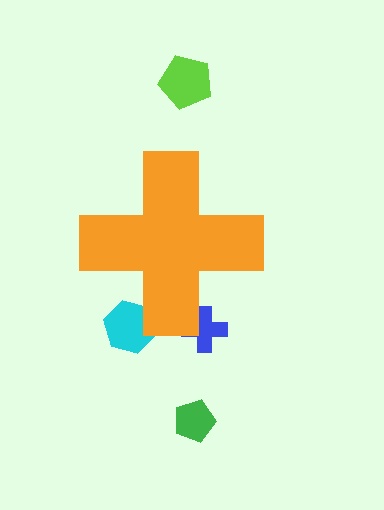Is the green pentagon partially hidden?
No, the green pentagon is fully visible.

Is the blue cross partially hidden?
Yes, the blue cross is partially hidden behind the orange cross.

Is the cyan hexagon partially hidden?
Yes, the cyan hexagon is partially hidden behind the orange cross.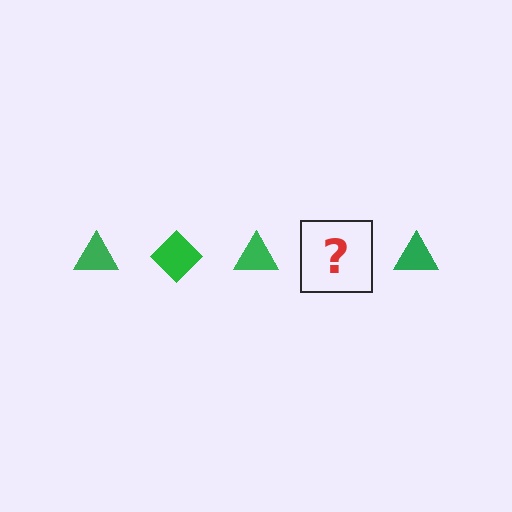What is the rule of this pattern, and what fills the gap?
The rule is that the pattern cycles through triangle, diamond shapes in green. The gap should be filled with a green diamond.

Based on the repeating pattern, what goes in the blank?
The blank should be a green diamond.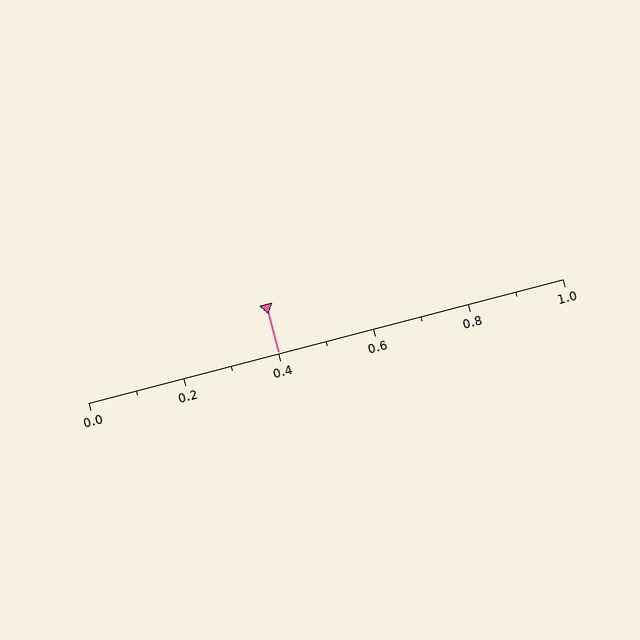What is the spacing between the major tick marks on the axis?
The major ticks are spaced 0.2 apart.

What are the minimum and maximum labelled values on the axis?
The axis runs from 0.0 to 1.0.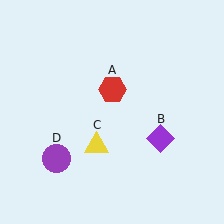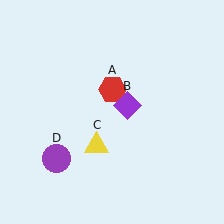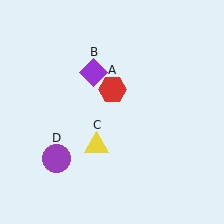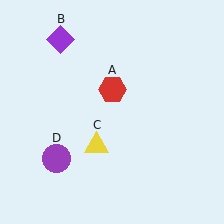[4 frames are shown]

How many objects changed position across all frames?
1 object changed position: purple diamond (object B).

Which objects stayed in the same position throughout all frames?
Red hexagon (object A) and yellow triangle (object C) and purple circle (object D) remained stationary.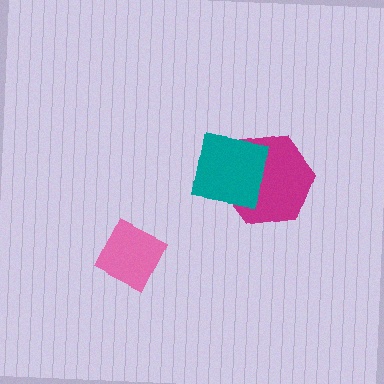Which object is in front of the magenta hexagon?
The teal square is in front of the magenta hexagon.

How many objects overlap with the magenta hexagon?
1 object overlaps with the magenta hexagon.